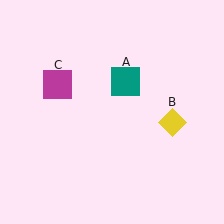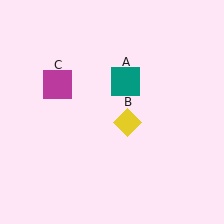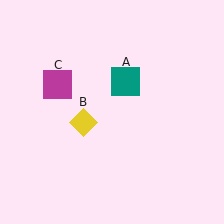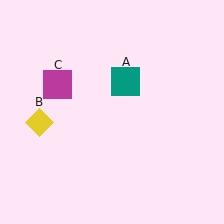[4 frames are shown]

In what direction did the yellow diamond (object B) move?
The yellow diamond (object B) moved left.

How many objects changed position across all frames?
1 object changed position: yellow diamond (object B).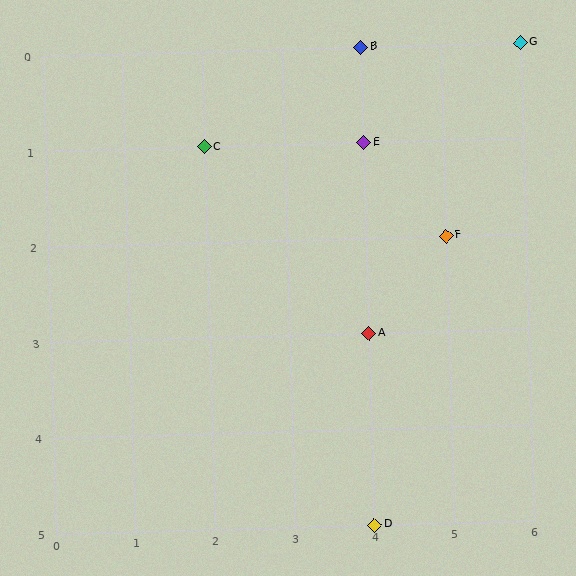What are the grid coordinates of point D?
Point D is at grid coordinates (4, 5).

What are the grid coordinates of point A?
Point A is at grid coordinates (4, 3).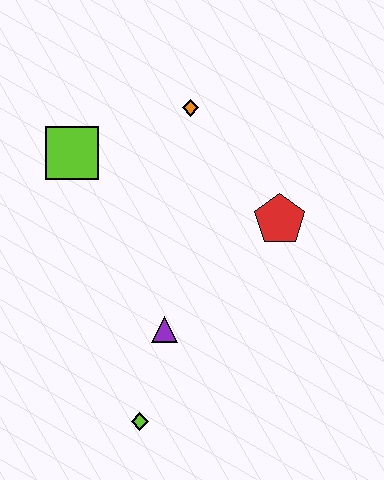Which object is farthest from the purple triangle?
The orange diamond is farthest from the purple triangle.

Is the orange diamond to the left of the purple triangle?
No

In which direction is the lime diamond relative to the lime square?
The lime diamond is below the lime square.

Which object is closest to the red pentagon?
The orange diamond is closest to the red pentagon.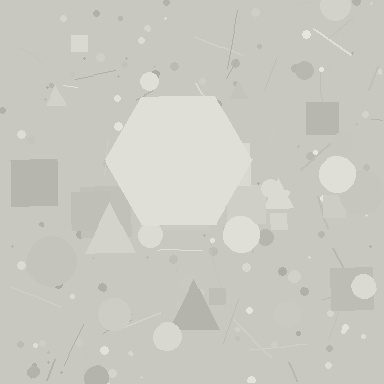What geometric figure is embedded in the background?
A hexagon is embedded in the background.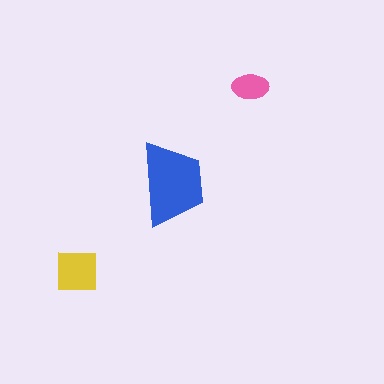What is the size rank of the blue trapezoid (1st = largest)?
1st.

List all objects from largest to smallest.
The blue trapezoid, the yellow square, the pink ellipse.